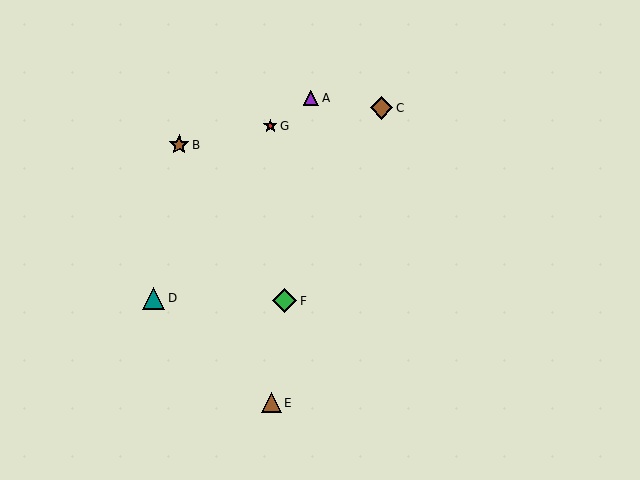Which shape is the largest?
The green diamond (labeled F) is the largest.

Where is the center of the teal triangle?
The center of the teal triangle is at (154, 298).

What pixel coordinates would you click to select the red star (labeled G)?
Click at (270, 126) to select the red star G.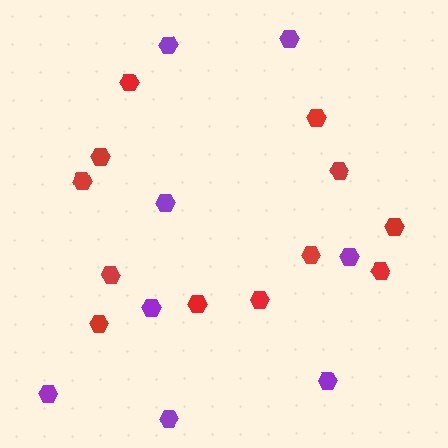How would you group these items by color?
There are 2 groups: one group of red hexagons (12) and one group of purple hexagons (8).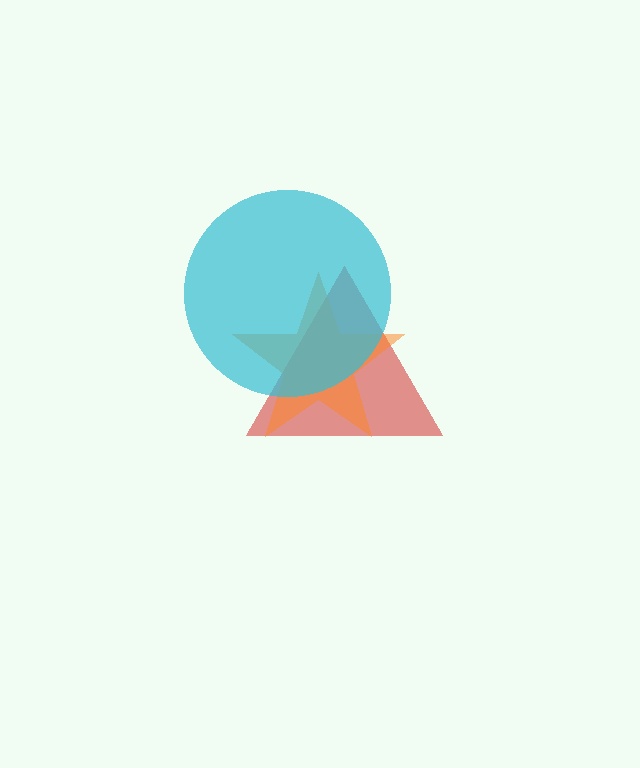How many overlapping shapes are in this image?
There are 3 overlapping shapes in the image.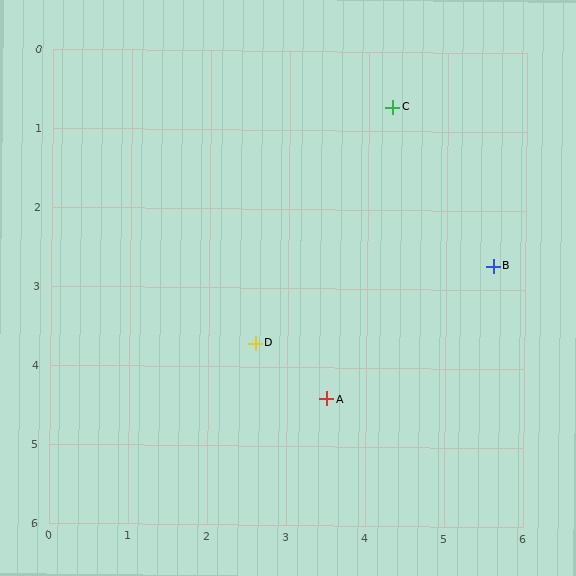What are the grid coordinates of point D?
Point D is at approximately (2.6, 3.7).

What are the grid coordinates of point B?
Point B is at approximately (5.6, 2.7).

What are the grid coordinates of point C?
Point C is at approximately (4.3, 0.7).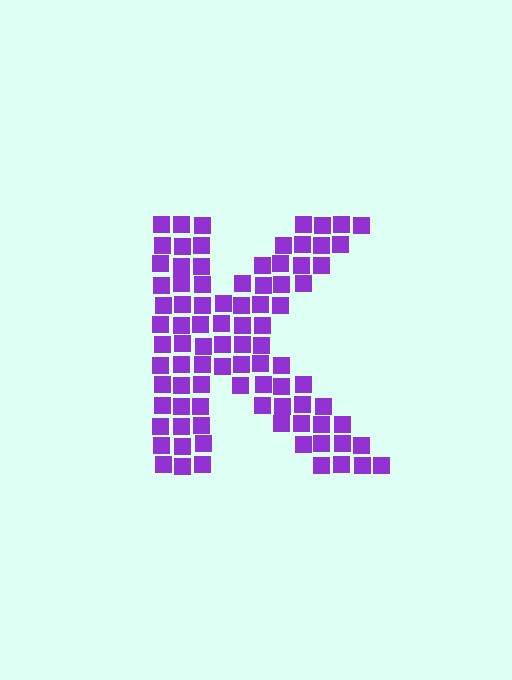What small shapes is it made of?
It is made of small squares.